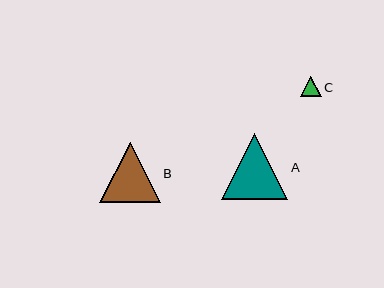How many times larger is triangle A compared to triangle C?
Triangle A is approximately 3.2 times the size of triangle C.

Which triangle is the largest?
Triangle A is the largest with a size of approximately 66 pixels.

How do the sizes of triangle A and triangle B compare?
Triangle A and triangle B are approximately the same size.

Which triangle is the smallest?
Triangle C is the smallest with a size of approximately 20 pixels.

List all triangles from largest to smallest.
From largest to smallest: A, B, C.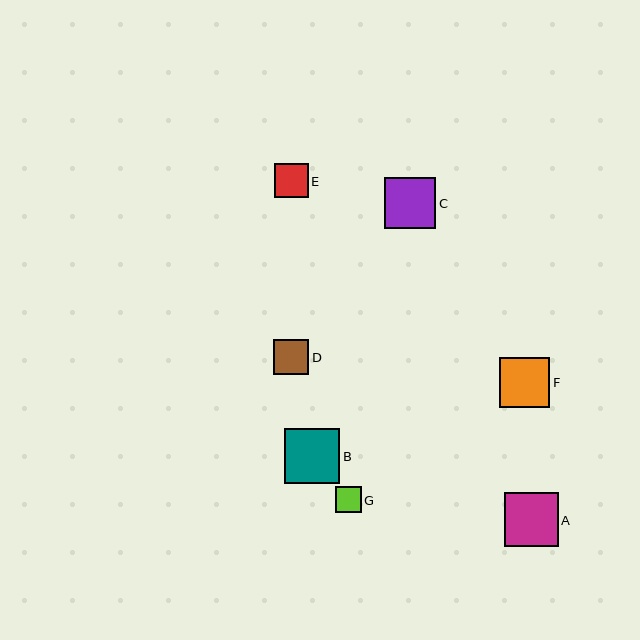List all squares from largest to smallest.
From largest to smallest: B, A, C, F, D, E, G.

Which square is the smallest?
Square G is the smallest with a size of approximately 26 pixels.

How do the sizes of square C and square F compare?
Square C and square F are approximately the same size.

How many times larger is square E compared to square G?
Square E is approximately 1.3 times the size of square G.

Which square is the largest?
Square B is the largest with a size of approximately 55 pixels.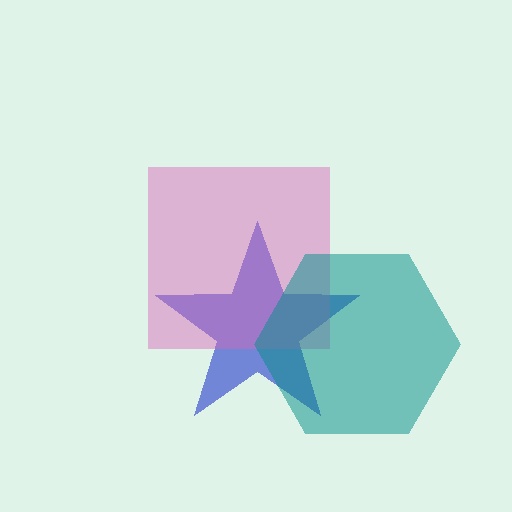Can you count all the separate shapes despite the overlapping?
Yes, there are 3 separate shapes.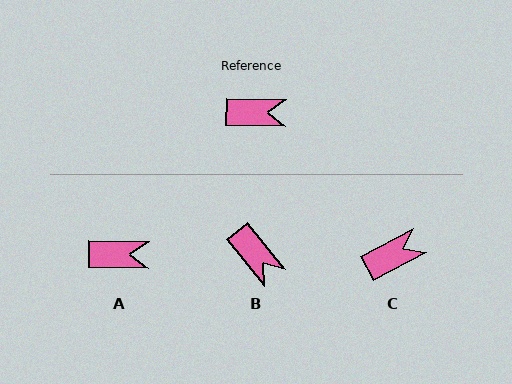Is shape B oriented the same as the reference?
No, it is off by about 50 degrees.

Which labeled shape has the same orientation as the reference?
A.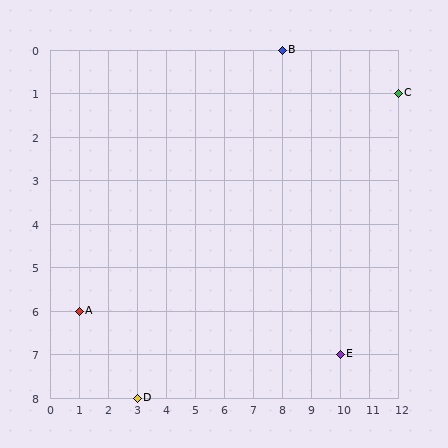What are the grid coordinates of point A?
Point A is at grid coordinates (1, 6).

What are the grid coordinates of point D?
Point D is at grid coordinates (3, 8).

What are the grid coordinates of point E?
Point E is at grid coordinates (10, 7).